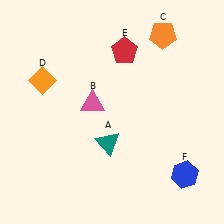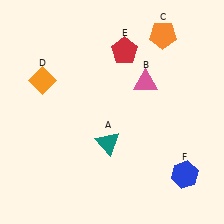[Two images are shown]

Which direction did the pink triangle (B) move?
The pink triangle (B) moved right.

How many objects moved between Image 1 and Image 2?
1 object moved between the two images.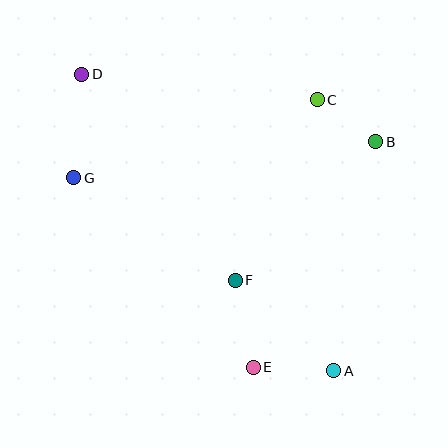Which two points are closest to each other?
Points B and C are closest to each other.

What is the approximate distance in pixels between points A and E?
The distance between A and E is approximately 80 pixels.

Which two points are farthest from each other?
Points A and D are farthest from each other.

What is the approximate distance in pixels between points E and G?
The distance between E and G is approximately 261 pixels.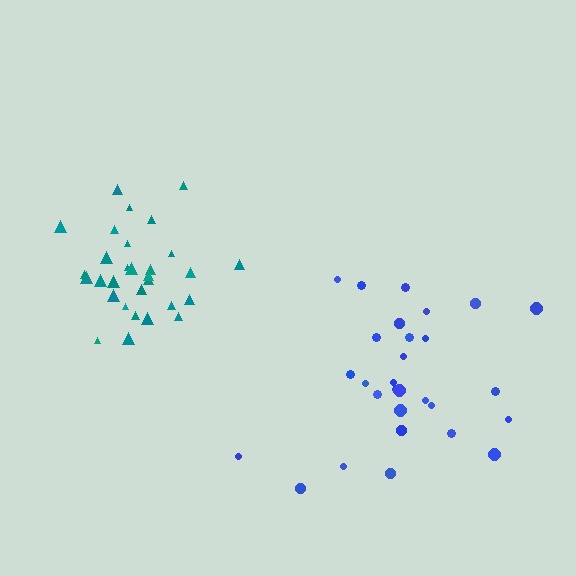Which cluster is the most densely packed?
Teal.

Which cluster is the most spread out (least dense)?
Blue.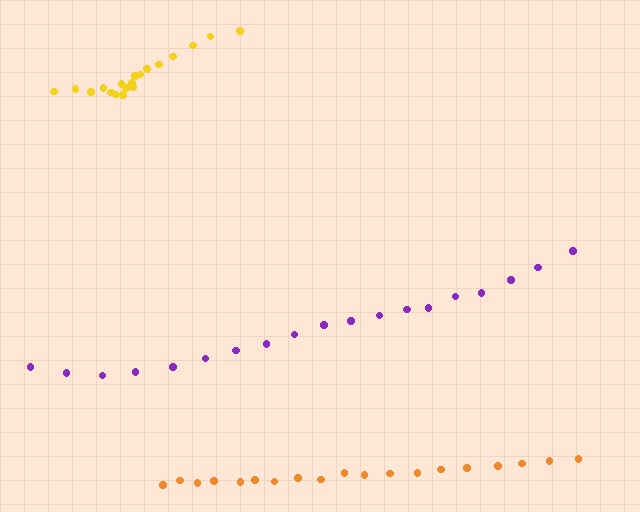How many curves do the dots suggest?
There are 3 distinct paths.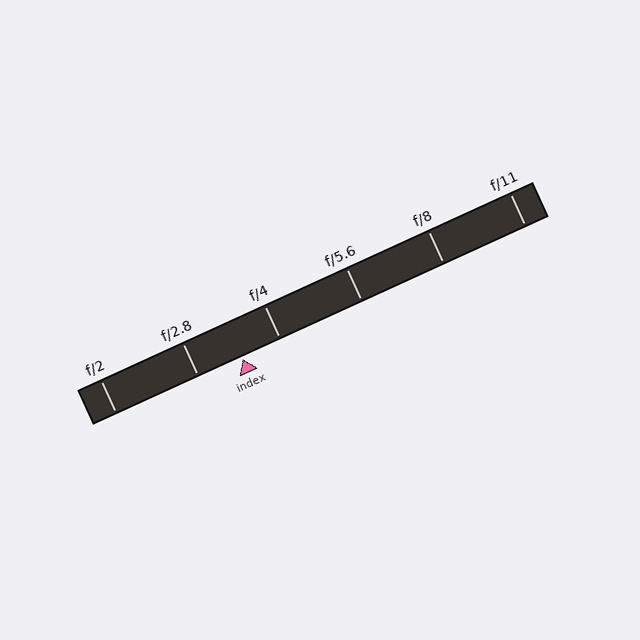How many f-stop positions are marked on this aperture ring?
There are 6 f-stop positions marked.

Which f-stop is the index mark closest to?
The index mark is closest to f/4.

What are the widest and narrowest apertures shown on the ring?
The widest aperture shown is f/2 and the narrowest is f/11.